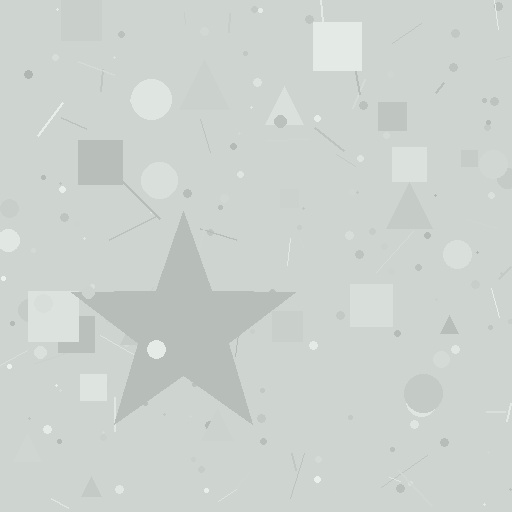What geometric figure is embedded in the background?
A star is embedded in the background.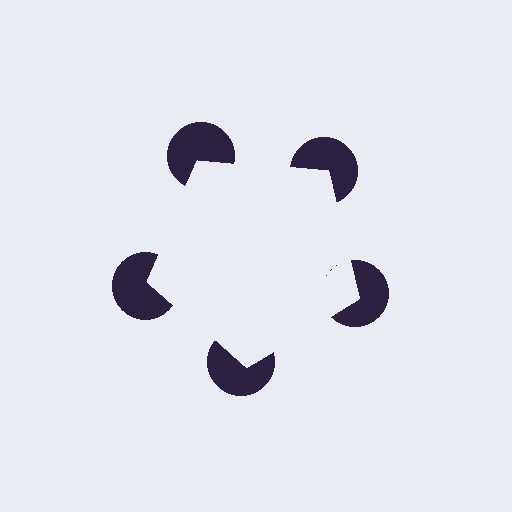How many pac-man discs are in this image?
There are 5 — one at each vertex of the illusory pentagon.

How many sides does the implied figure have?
5 sides.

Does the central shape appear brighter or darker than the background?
It typically appears slightly brighter than the background, even though no actual brightness change is drawn.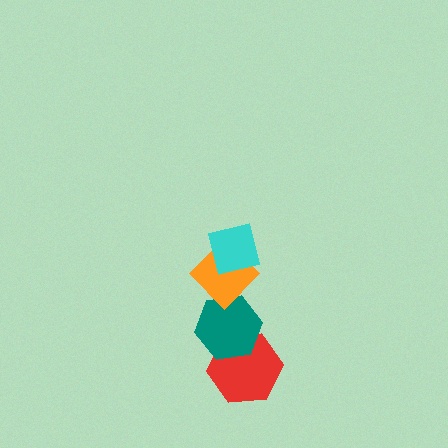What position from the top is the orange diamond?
The orange diamond is 2nd from the top.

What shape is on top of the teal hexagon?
The orange diamond is on top of the teal hexagon.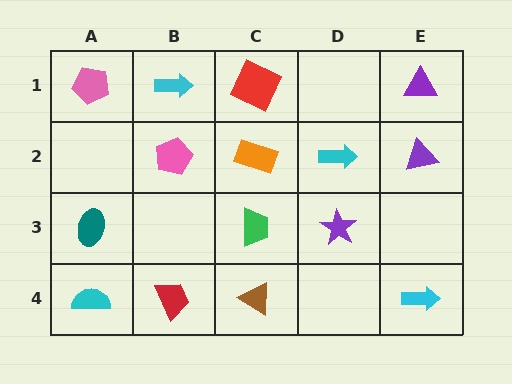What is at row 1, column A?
A pink pentagon.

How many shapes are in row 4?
4 shapes.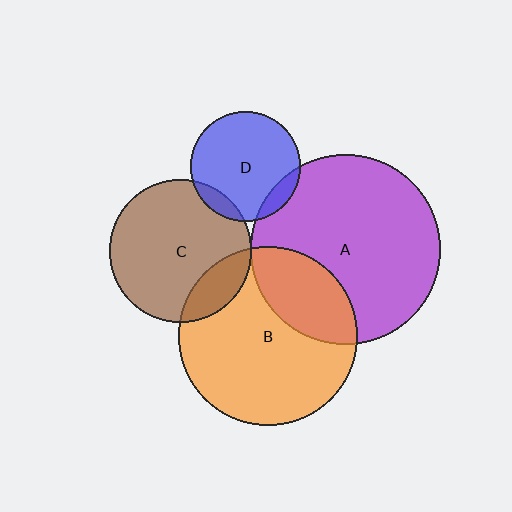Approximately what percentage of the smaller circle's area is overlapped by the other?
Approximately 5%.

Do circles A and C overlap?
Yes.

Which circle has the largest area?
Circle A (purple).